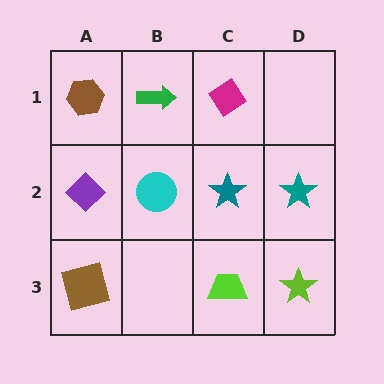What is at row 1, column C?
A magenta diamond.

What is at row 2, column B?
A cyan circle.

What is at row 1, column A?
A brown hexagon.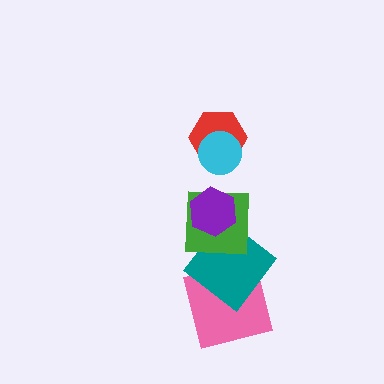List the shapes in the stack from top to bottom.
From top to bottom: the cyan circle, the red hexagon, the purple hexagon, the green square, the teal diamond, the pink square.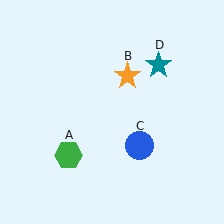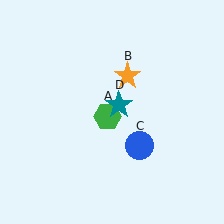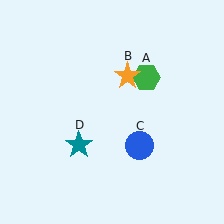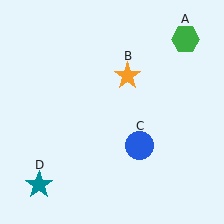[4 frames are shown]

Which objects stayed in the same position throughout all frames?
Orange star (object B) and blue circle (object C) remained stationary.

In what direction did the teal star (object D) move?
The teal star (object D) moved down and to the left.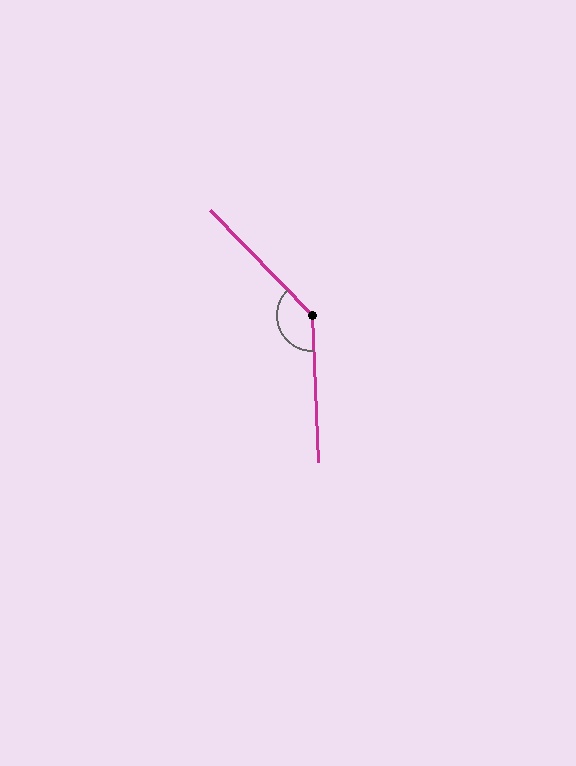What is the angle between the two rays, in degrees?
Approximately 138 degrees.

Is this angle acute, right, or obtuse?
It is obtuse.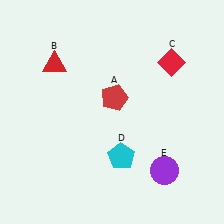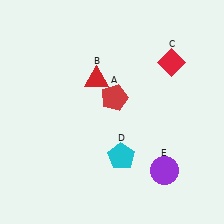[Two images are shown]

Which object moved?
The red triangle (B) moved right.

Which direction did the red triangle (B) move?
The red triangle (B) moved right.